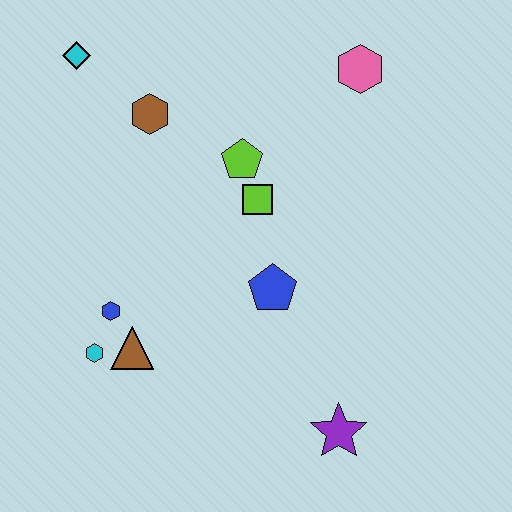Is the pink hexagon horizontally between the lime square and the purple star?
No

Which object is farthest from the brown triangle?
The pink hexagon is farthest from the brown triangle.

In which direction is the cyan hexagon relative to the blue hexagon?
The cyan hexagon is below the blue hexagon.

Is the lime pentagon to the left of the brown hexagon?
No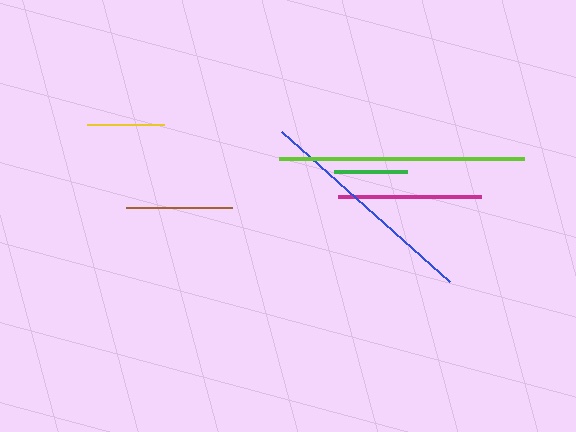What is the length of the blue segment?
The blue segment is approximately 225 pixels long.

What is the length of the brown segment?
The brown segment is approximately 106 pixels long.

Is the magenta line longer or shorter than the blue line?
The blue line is longer than the magenta line.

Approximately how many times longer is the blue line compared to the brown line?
The blue line is approximately 2.1 times the length of the brown line.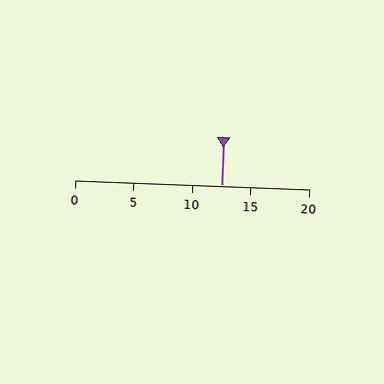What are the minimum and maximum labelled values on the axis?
The axis runs from 0 to 20.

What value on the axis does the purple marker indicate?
The marker indicates approximately 12.5.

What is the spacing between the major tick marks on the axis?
The major ticks are spaced 5 apart.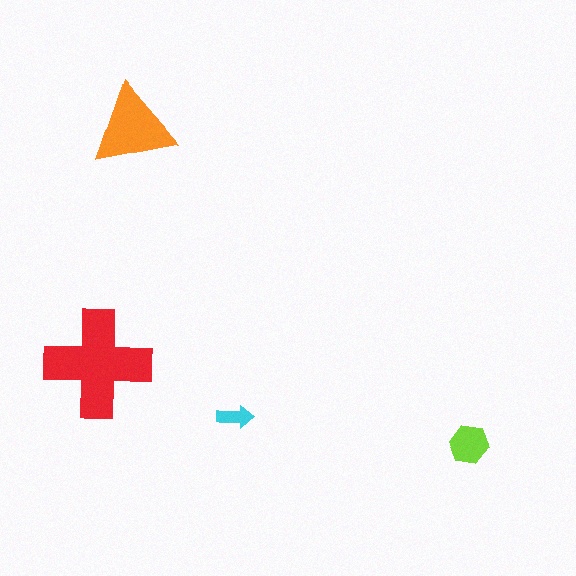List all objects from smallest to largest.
The cyan arrow, the lime hexagon, the orange triangle, the red cross.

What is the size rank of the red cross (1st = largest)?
1st.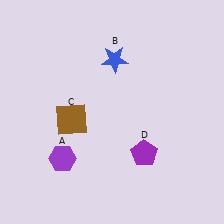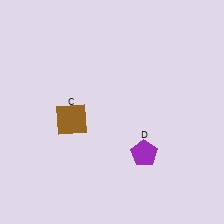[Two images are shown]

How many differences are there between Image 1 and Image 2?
There are 2 differences between the two images.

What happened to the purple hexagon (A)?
The purple hexagon (A) was removed in Image 2. It was in the bottom-left area of Image 1.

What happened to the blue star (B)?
The blue star (B) was removed in Image 2. It was in the top-right area of Image 1.